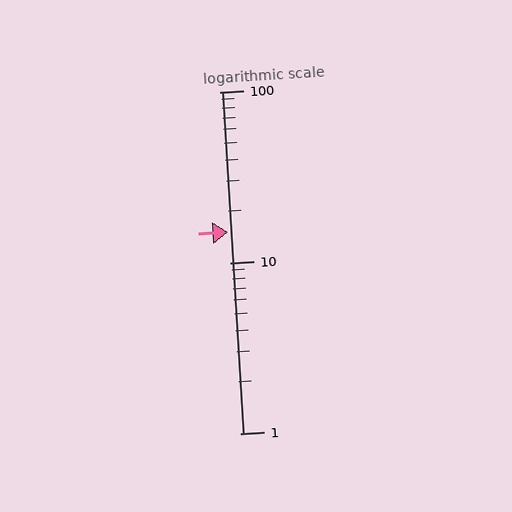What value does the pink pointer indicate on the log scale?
The pointer indicates approximately 15.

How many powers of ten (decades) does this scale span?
The scale spans 2 decades, from 1 to 100.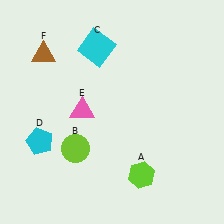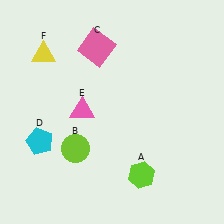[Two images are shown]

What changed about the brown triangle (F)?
In Image 1, F is brown. In Image 2, it changed to yellow.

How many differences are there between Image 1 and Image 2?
There are 2 differences between the two images.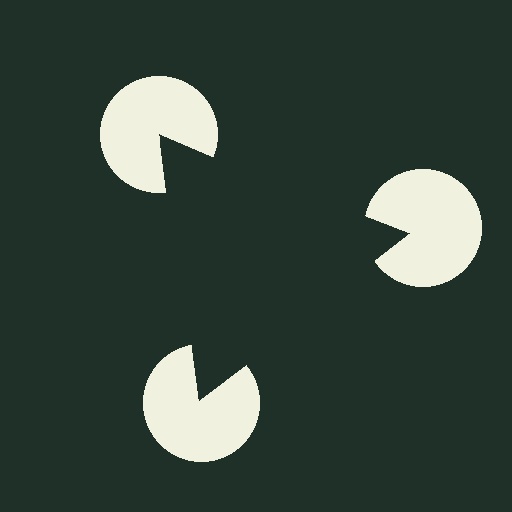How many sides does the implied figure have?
3 sides.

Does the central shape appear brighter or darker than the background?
It typically appears slightly darker than the background, even though no actual brightness change is drawn.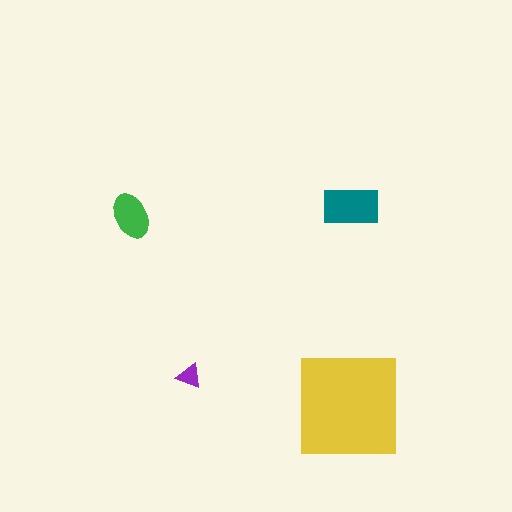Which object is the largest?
The yellow square.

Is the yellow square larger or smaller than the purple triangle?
Larger.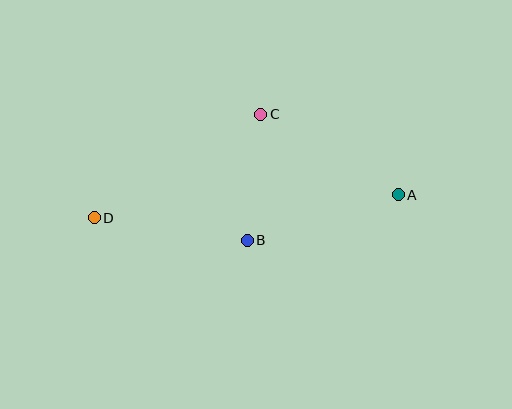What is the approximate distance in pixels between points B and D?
The distance between B and D is approximately 155 pixels.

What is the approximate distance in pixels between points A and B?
The distance between A and B is approximately 158 pixels.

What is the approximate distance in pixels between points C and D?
The distance between C and D is approximately 196 pixels.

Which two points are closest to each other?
Points B and C are closest to each other.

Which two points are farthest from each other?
Points A and D are farthest from each other.